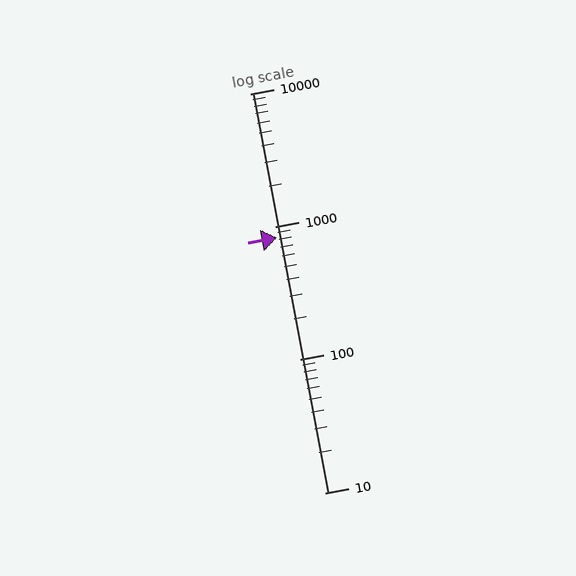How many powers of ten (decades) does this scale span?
The scale spans 3 decades, from 10 to 10000.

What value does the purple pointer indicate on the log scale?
The pointer indicates approximately 820.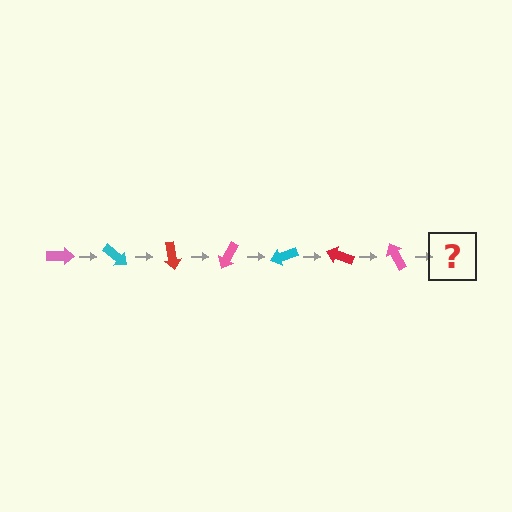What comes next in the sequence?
The next element should be a cyan arrow, rotated 280 degrees from the start.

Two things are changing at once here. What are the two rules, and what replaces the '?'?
The two rules are that it rotates 40 degrees each step and the color cycles through pink, cyan, and red. The '?' should be a cyan arrow, rotated 280 degrees from the start.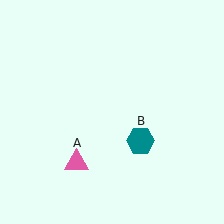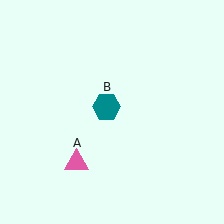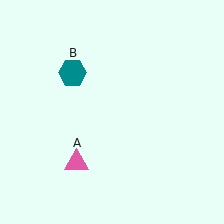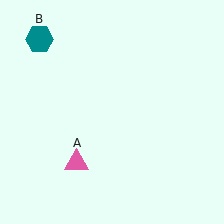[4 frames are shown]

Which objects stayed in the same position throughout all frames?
Pink triangle (object A) remained stationary.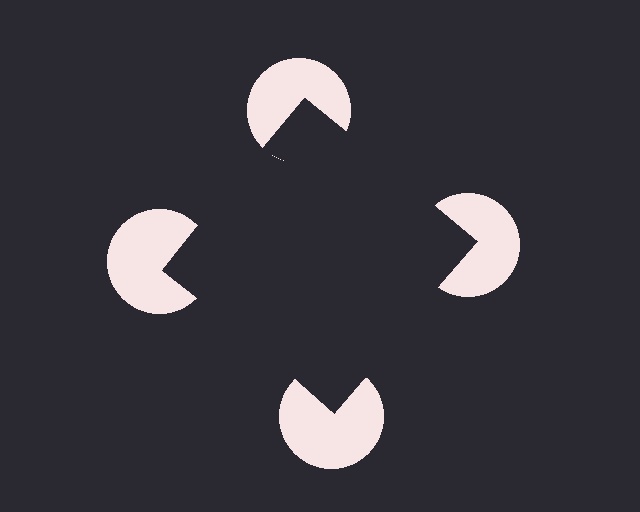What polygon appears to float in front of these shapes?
An illusory square — its edges are inferred from the aligned wedge cuts in the pac-man discs, not physically drawn.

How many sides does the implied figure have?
4 sides.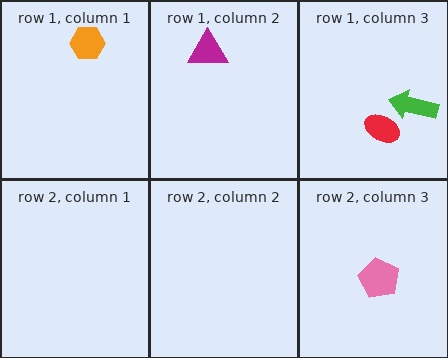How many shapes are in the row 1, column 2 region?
1.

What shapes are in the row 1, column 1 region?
The orange hexagon.